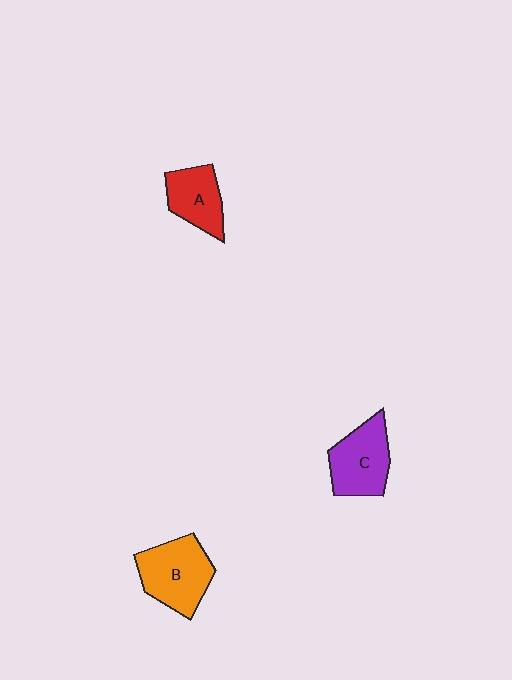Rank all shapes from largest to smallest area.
From largest to smallest: B (orange), C (purple), A (red).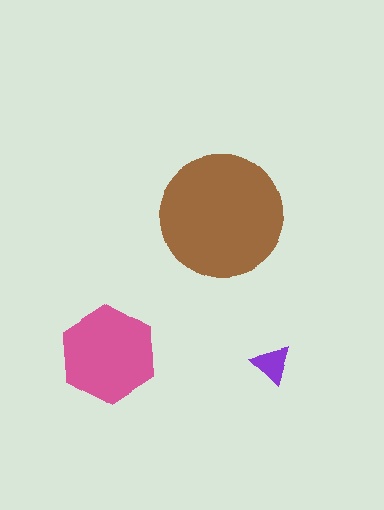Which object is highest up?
The brown circle is topmost.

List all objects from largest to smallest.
The brown circle, the pink hexagon, the purple triangle.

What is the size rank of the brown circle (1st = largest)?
1st.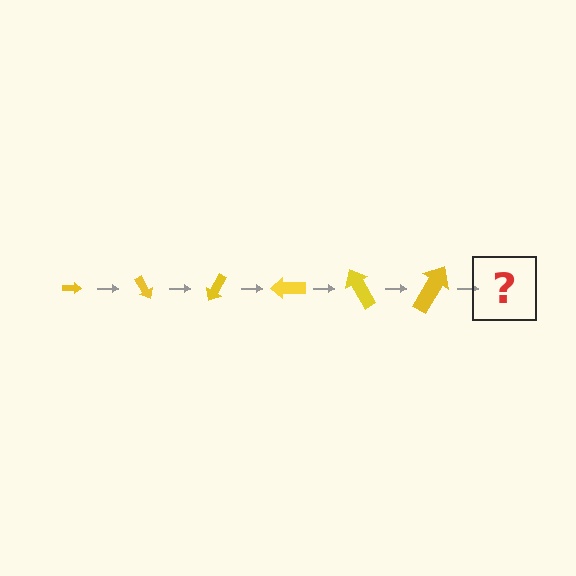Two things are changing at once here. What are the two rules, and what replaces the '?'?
The two rules are that the arrow grows larger each step and it rotates 60 degrees each step. The '?' should be an arrow, larger than the previous one and rotated 360 degrees from the start.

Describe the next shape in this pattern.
It should be an arrow, larger than the previous one and rotated 360 degrees from the start.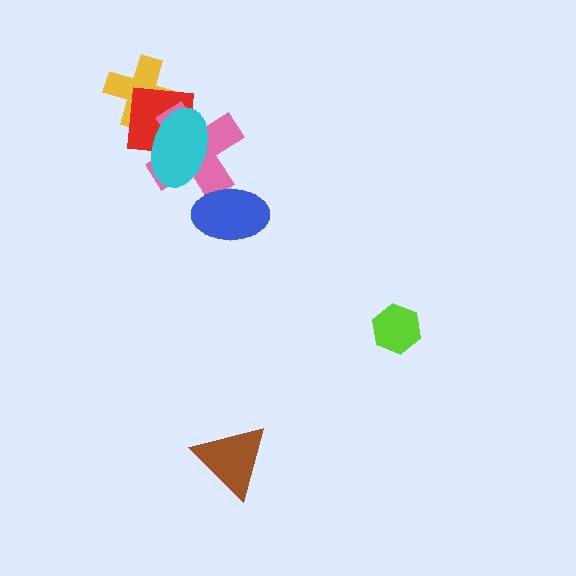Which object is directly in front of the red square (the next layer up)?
The pink cross is directly in front of the red square.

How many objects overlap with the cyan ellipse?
3 objects overlap with the cyan ellipse.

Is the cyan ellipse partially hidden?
No, no other shape covers it.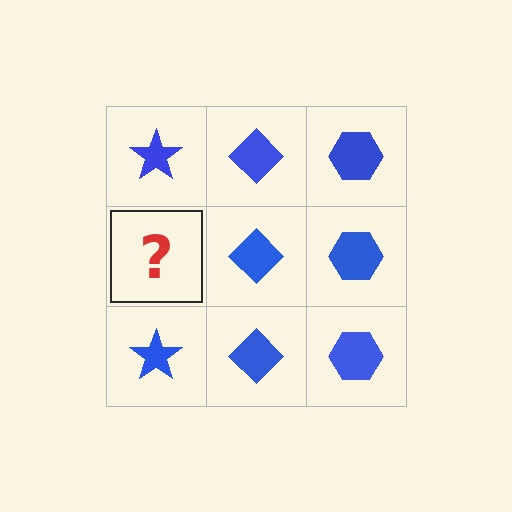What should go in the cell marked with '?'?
The missing cell should contain a blue star.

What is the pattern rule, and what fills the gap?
The rule is that each column has a consistent shape. The gap should be filled with a blue star.